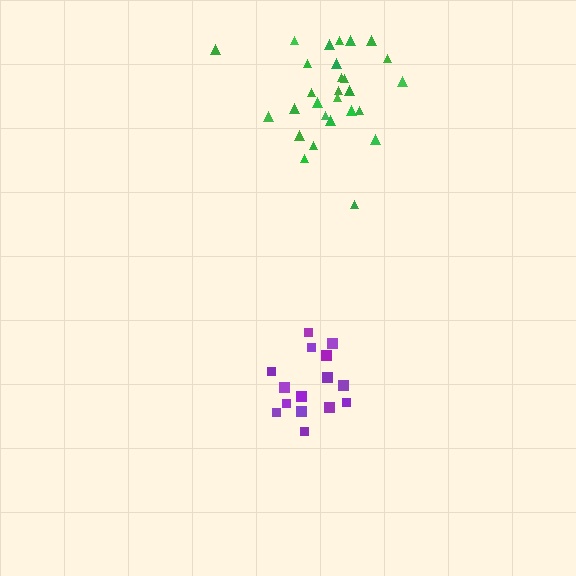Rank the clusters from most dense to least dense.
purple, green.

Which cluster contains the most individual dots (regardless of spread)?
Green (28).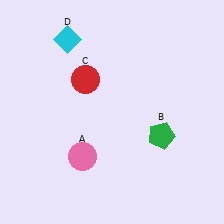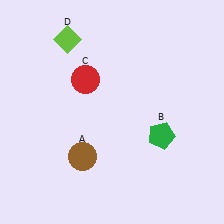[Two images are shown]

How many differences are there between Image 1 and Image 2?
There are 2 differences between the two images.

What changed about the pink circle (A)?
In Image 1, A is pink. In Image 2, it changed to brown.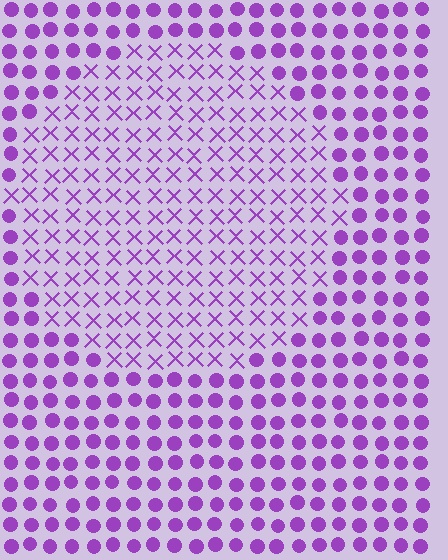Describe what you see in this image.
The image is filled with small purple elements arranged in a uniform grid. A circle-shaped region contains X marks, while the surrounding area contains circles. The boundary is defined purely by the change in element shape.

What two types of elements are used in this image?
The image uses X marks inside the circle region and circles outside it.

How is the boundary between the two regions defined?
The boundary is defined by a change in element shape: X marks inside vs. circles outside. All elements share the same color and spacing.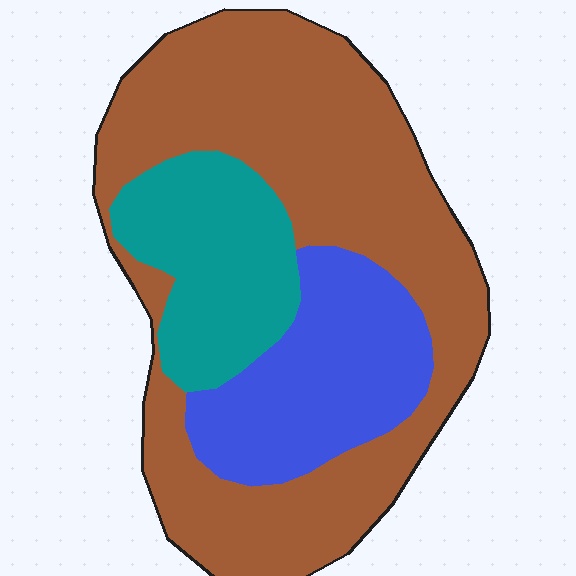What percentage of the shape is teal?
Teal covers roughly 20% of the shape.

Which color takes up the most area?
Brown, at roughly 60%.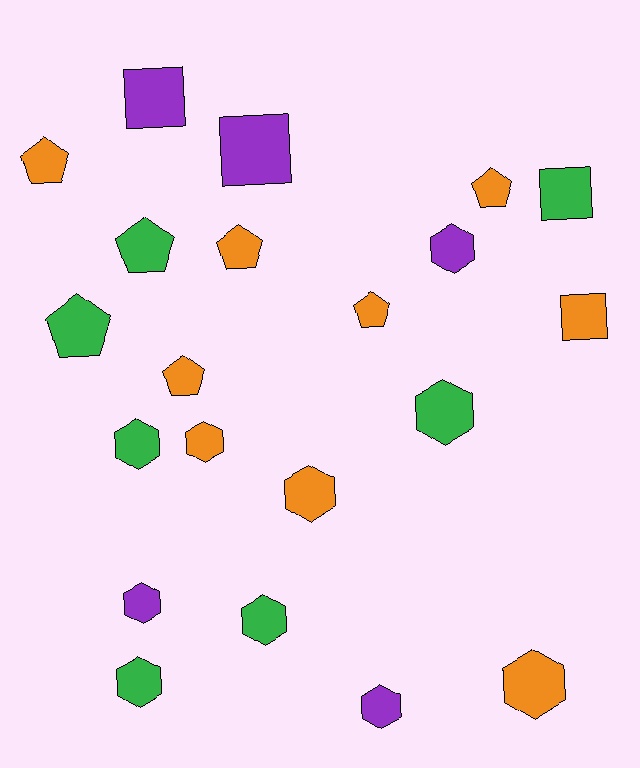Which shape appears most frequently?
Hexagon, with 10 objects.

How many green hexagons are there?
There are 4 green hexagons.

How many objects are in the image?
There are 21 objects.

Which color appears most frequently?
Orange, with 9 objects.